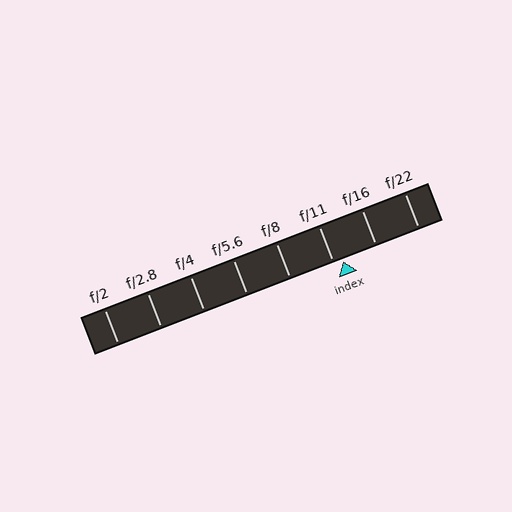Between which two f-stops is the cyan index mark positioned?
The index mark is between f/11 and f/16.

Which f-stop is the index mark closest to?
The index mark is closest to f/11.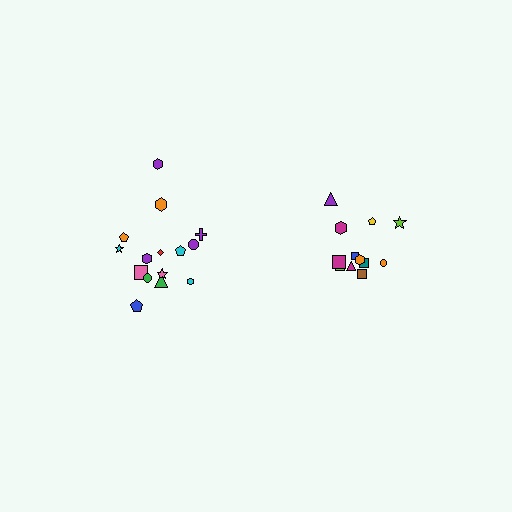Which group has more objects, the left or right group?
The left group.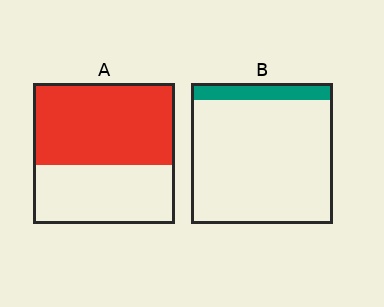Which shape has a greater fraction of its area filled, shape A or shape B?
Shape A.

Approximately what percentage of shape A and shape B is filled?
A is approximately 60% and B is approximately 10%.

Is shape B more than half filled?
No.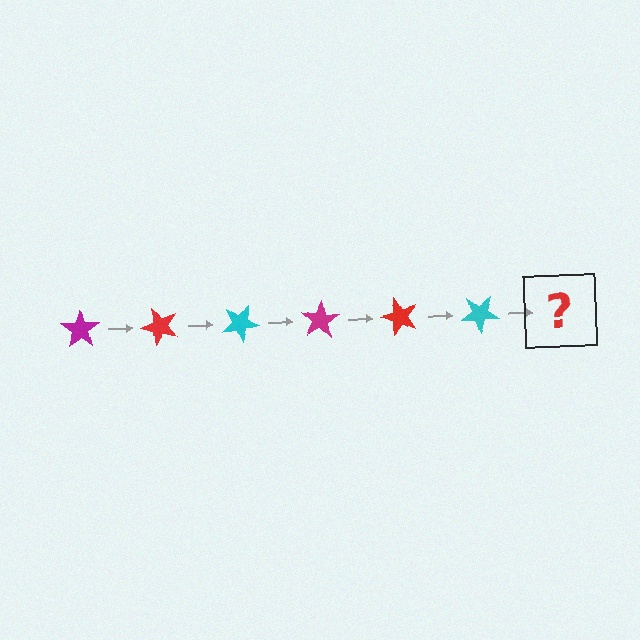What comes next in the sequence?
The next element should be a magenta star, rotated 300 degrees from the start.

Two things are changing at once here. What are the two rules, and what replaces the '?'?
The two rules are that it rotates 50 degrees each step and the color cycles through magenta, red, and cyan. The '?' should be a magenta star, rotated 300 degrees from the start.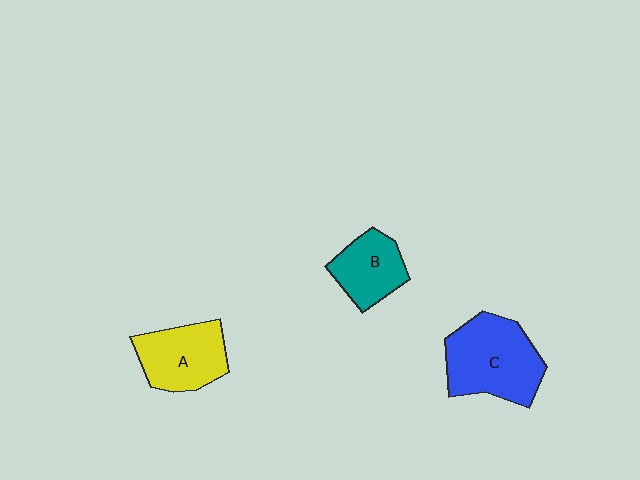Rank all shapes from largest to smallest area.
From largest to smallest: C (blue), A (yellow), B (teal).